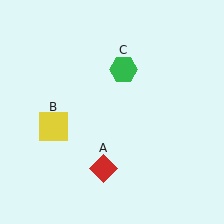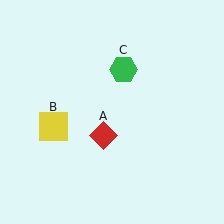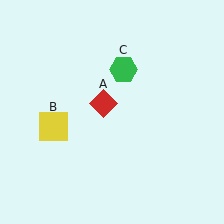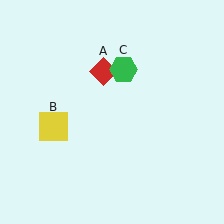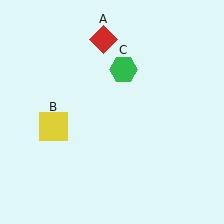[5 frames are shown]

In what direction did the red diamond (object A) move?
The red diamond (object A) moved up.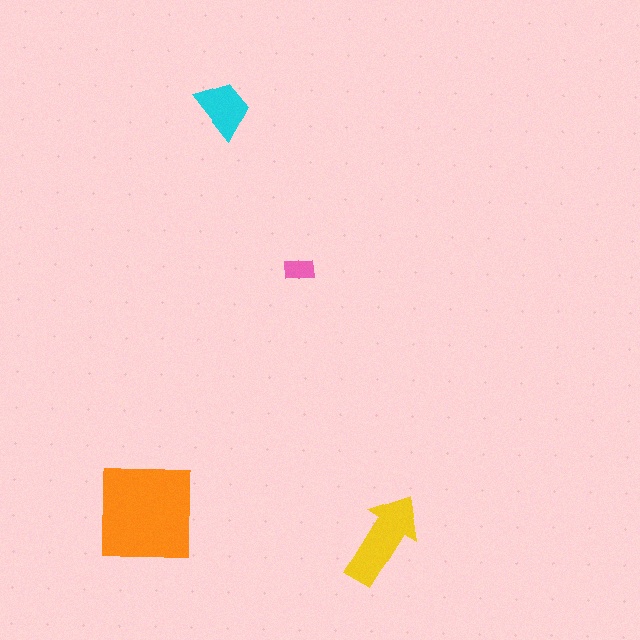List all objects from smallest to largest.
The pink rectangle, the cyan trapezoid, the yellow arrow, the orange square.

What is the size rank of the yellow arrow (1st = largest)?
2nd.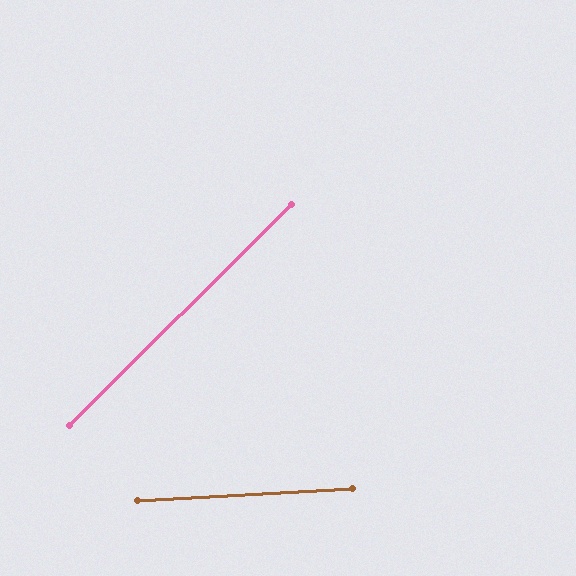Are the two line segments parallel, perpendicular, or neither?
Neither parallel nor perpendicular — they differ by about 42°.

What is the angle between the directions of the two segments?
Approximately 42 degrees.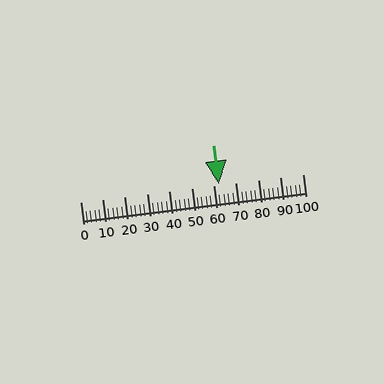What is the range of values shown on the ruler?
The ruler shows values from 0 to 100.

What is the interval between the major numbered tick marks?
The major tick marks are spaced 10 units apart.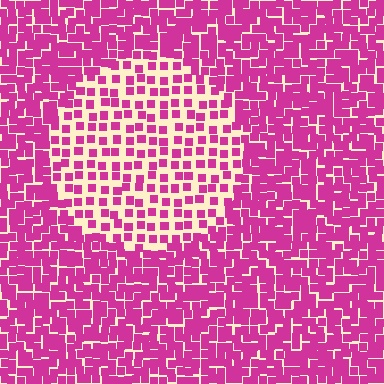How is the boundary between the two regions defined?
The boundary is defined by a change in element density (approximately 2.1x ratio). All elements are the same color, size, and shape.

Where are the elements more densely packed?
The elements are more densely packed outside the circle boundary.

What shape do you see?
I see a circle.